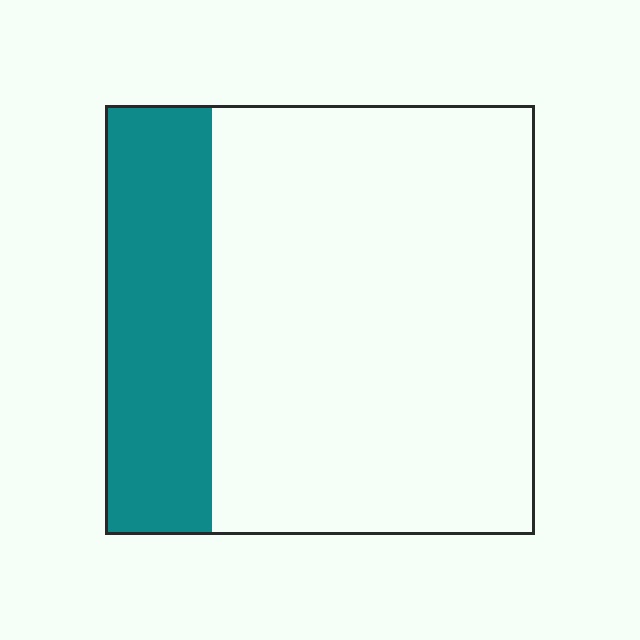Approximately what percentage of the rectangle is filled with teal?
Approximately 25%.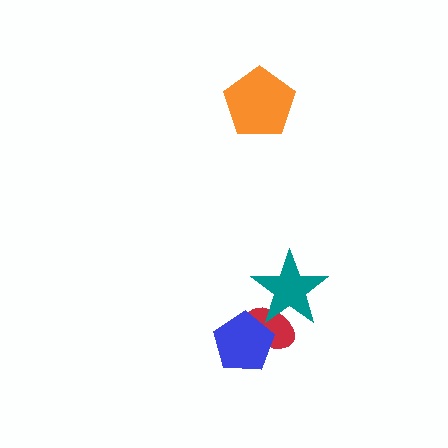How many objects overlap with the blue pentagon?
1 object overlaps with the blue pentagon.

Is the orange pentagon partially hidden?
No, no other shape covers it.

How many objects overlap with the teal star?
1 object overlaps with the teal star.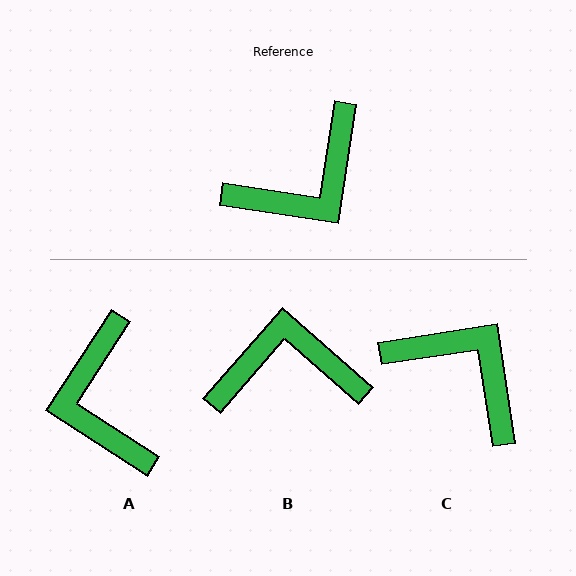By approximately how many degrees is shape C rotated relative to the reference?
Approximately 108 degrees counter-clockwise.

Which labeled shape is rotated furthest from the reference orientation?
B, about 147 degrees away.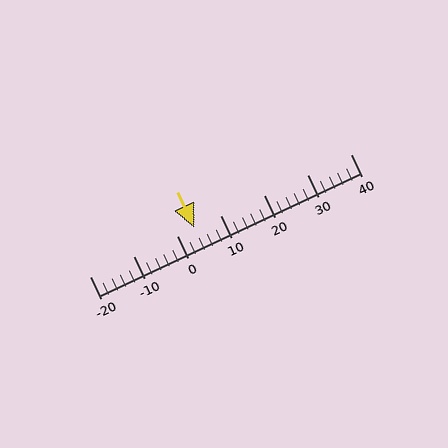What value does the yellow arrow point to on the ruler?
The yellow arrow points to approximately 4.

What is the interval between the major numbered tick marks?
The major tick marks are spaced 10 units apart.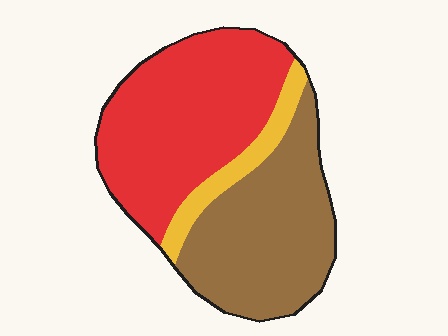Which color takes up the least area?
Yellow, at roughly 10%.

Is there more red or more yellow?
Red.